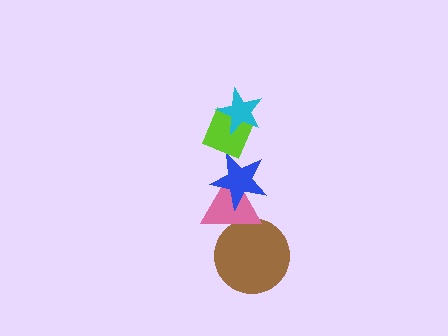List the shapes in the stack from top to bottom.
From top to bottom: the cyan star, the lime diamond, the blue star, the pink triangle, the brown circle.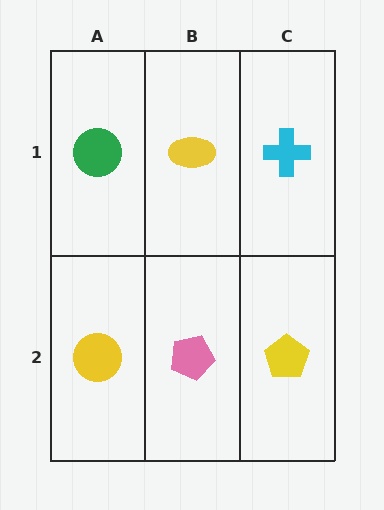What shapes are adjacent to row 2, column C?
A cyan cross (row 1, column C), a pink pentagon (row 2, column B).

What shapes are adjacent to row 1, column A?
A yellow circle (row 2, column A), a yellow ellipse (row 1, column B).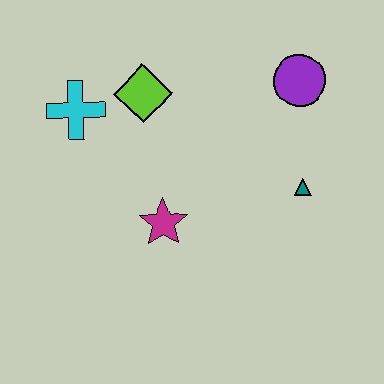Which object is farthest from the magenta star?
The purple circle is farthest from the magenta star.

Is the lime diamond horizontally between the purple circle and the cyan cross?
Yes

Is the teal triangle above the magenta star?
Yes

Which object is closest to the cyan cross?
The lime diamond is closest to the cyan cross.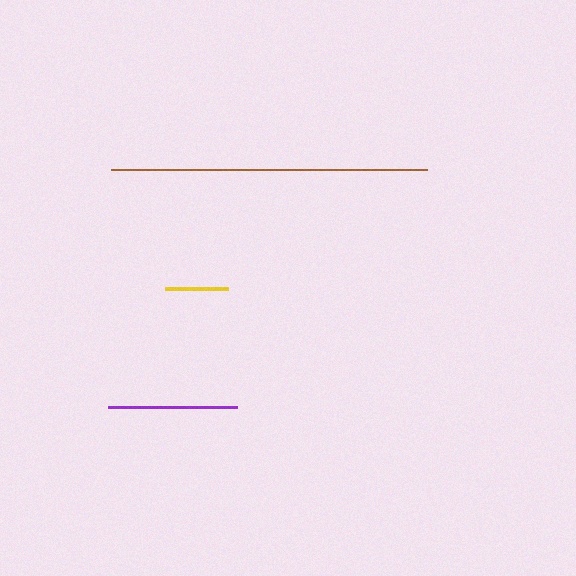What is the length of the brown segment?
The brown segment is approximately 316 pixels long.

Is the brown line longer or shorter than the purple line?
The brown line is longer than the purple line.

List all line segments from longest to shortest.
From longest to shortest: brown, purple, yellow.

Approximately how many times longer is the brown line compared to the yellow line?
The brown line is approximately 5.0 times the length of the yellow line.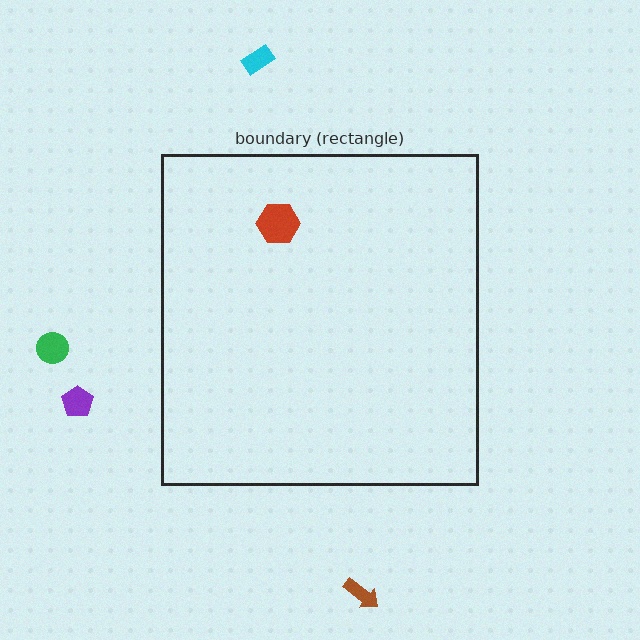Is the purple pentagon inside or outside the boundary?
Outside.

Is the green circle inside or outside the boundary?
Outside.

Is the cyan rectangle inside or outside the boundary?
Outside.